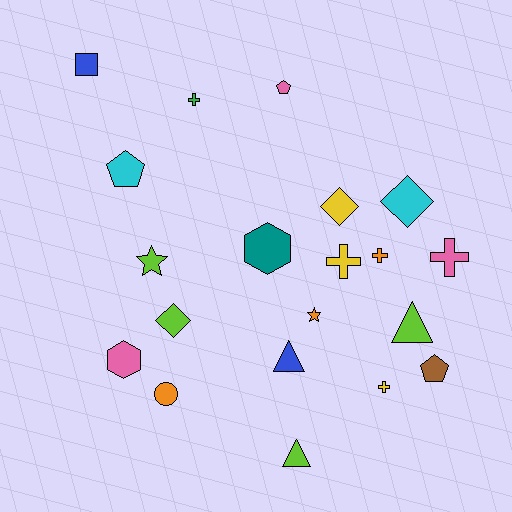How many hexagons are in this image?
There are 2 hexagons.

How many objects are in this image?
There are 20 objects.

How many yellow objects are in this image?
There are 3 yellow objects.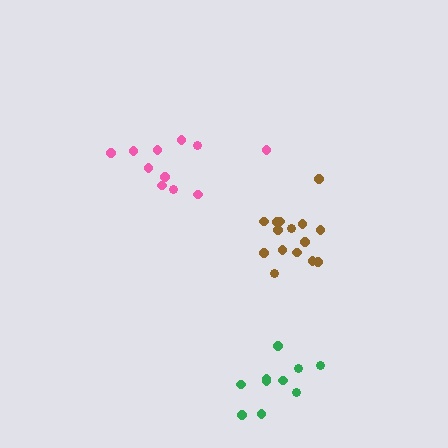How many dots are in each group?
Group 1: 11 dots, Group 2: 15 dots, Group 3: 10 dots (36 total).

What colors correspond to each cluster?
The clusters are colored: pink, brown, green.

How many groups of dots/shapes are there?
There are 3 groups.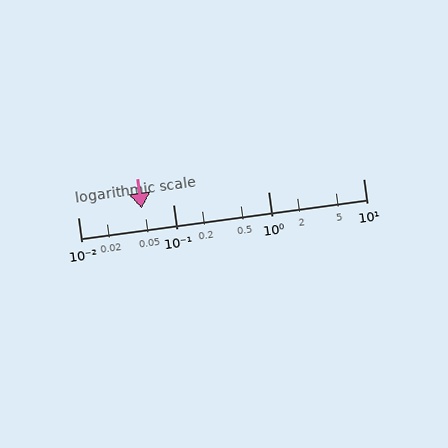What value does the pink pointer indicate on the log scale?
The pointer indicates approximately 0.047.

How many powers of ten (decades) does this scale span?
The scale spans 3 decades, from 0.01 to 10.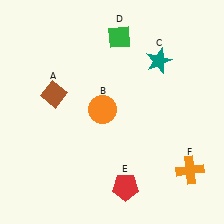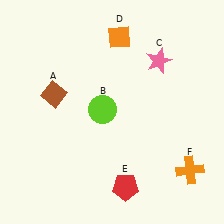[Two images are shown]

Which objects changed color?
B changed from orange to lime. C changed from teal to pink. D changed from green to orange.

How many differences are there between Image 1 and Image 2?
There are 3 differences between the two images.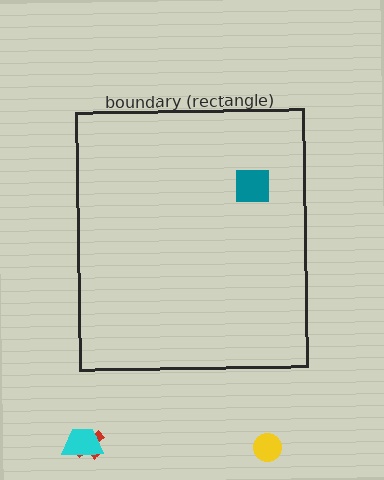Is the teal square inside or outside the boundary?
Inside.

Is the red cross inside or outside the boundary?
Outside.